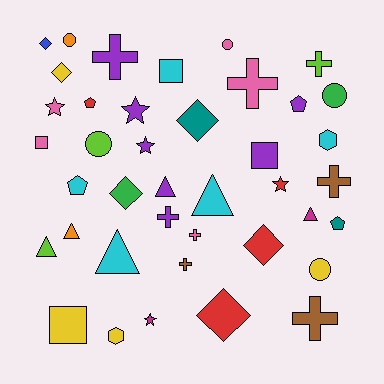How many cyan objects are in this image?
There are 5 cyan objects.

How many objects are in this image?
There are 40 objects.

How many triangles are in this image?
There are 6 triangles.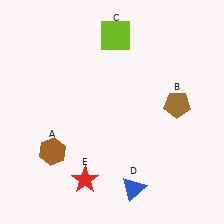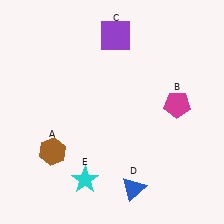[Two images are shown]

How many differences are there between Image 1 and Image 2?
There are 3 differences between the two images.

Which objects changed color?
B changed from brown to magenta. C changed from lime to purple. E changed from red to cyan.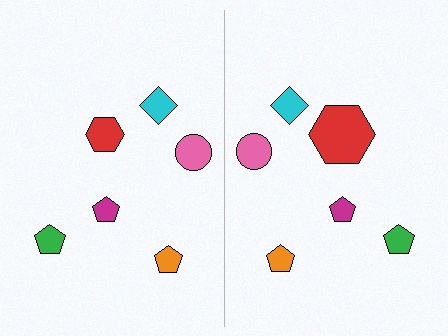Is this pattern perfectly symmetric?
No, the pattern is not perfectly symmetric. The red hexagon on the right side has a different size than its mirror counterpart.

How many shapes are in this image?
There are 12 shapes in this image.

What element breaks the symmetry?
The red hexagon on the right side has a different size than its mirror counterpart.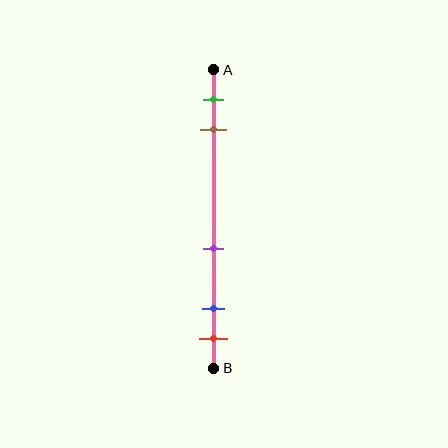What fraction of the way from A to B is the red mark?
The red mark is approximately 90% (0.9) of the way from A to B.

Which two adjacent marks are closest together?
The blue and red marks are the closest adjacent pair.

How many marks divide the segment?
There are 5 marks dividing the segment.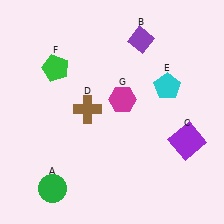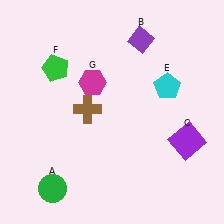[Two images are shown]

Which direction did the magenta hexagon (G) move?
The magenta hexagon (G) moved left.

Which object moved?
The magenta hexagon (G) moved left.